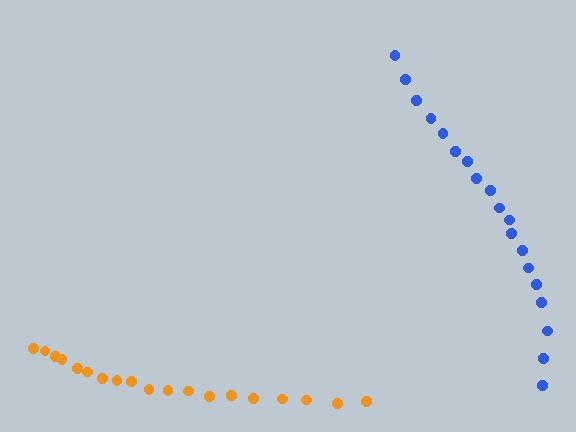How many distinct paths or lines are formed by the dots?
There are 2 distinct paths.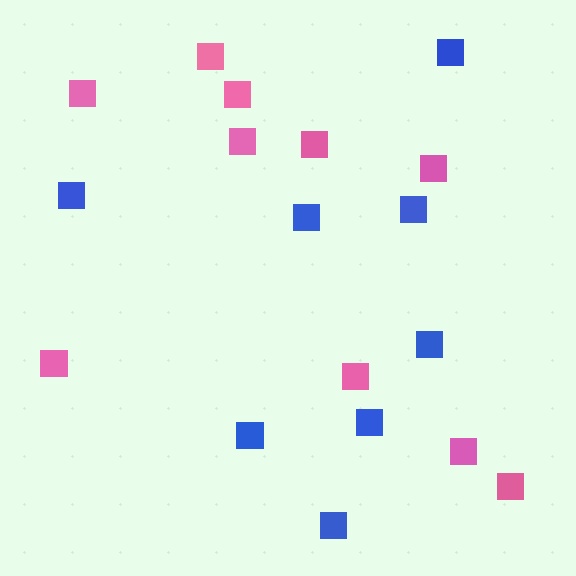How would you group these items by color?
There are 2 groups: one group of pink squares (10) and one group of blue squares (8).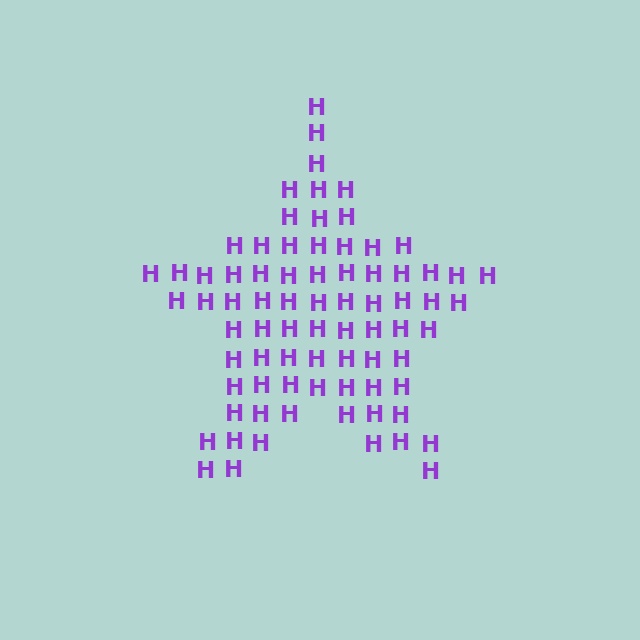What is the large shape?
The large shape is a star.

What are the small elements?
The small elements are letter H's.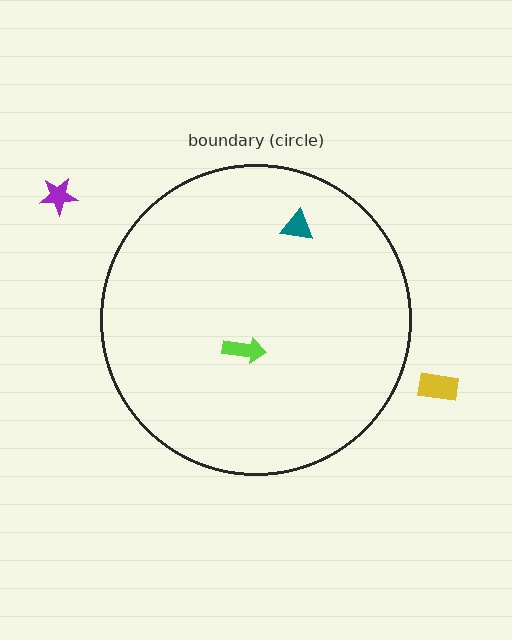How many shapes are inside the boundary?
2 inside, 2 outside.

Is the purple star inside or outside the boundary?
Outside.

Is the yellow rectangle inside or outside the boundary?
Outside.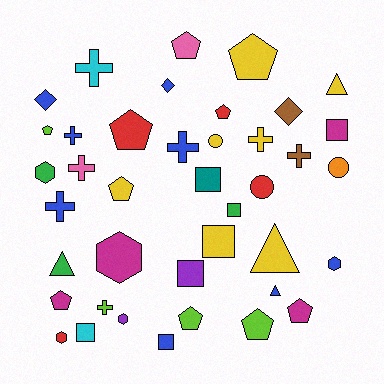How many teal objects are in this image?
There is 1 teal object.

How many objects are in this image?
There are 40 objects.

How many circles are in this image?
There are 3 circles.